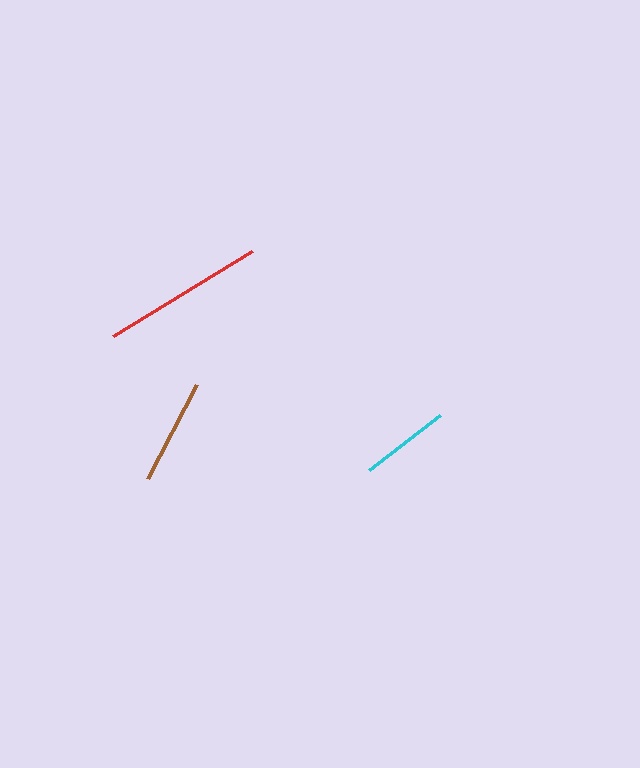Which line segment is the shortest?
The cyan line is the shortest at approximately 89 pixels.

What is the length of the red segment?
The red segment is approximately 163 pixels long.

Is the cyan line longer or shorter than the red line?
The red line is longer than the cyan line.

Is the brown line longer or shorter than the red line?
The red line is longer than the brown line.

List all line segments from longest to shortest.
From longest to shortest: red, brown, cyan.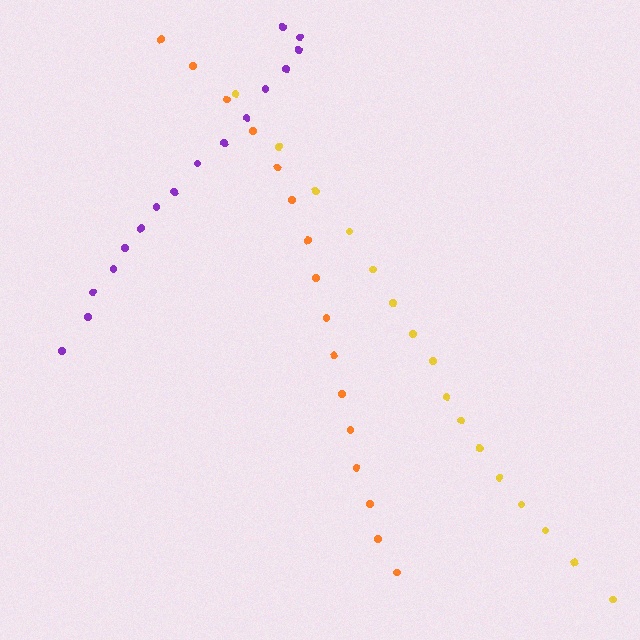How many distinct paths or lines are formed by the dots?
There are 3 distinct paths.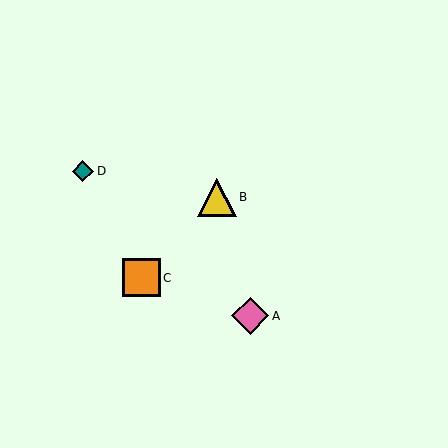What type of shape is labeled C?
Shape C is an orange square.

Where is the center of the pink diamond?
The center of the pink diamond is at (250, 316).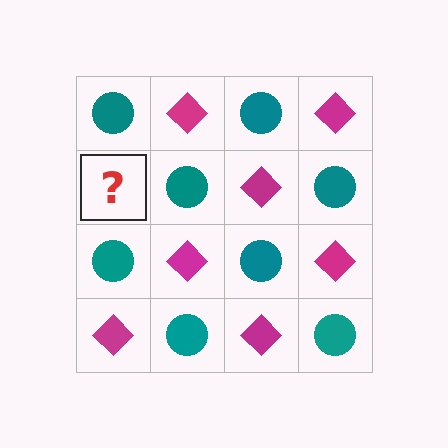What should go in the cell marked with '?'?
The missing cell should contain a magenta diamond.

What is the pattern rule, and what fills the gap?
The rule is that it alternates teal circle and magenta diamond in a checkerboard pattern. The gap should be filled with a magenta diamond.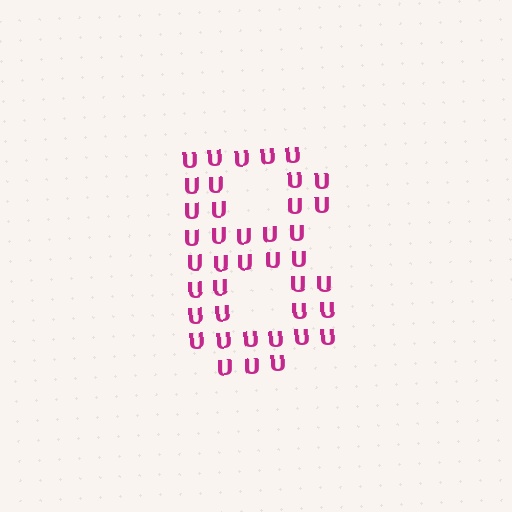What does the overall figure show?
The overall figure shows the digit 8.